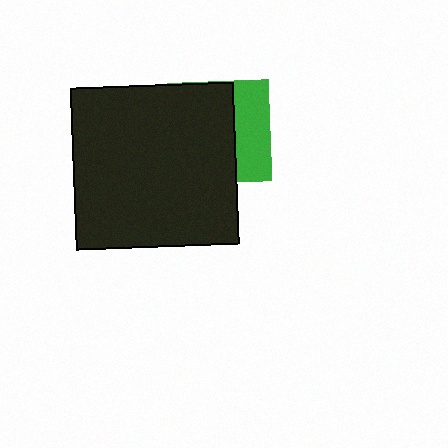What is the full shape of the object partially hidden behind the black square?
The partially hidden object is a green square.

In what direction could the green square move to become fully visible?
The green square could move right. That would shift it out from behind the black square entirely.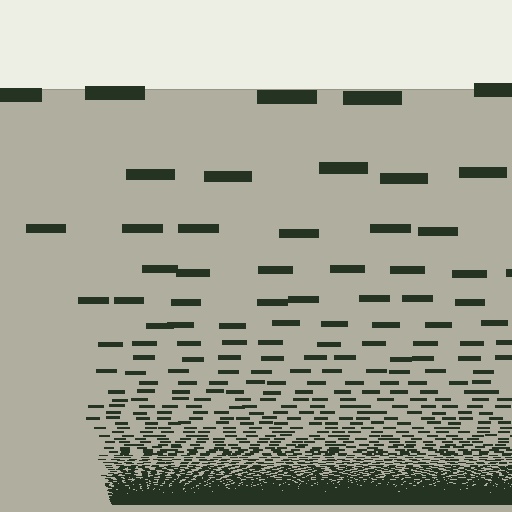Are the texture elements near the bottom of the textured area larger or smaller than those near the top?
Smaller. The gradient is inverted — elements near the bottom are smaller and denser.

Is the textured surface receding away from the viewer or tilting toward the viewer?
The surface appears to tilt toward the viewer. Texture elements get larger and sparser toward the top.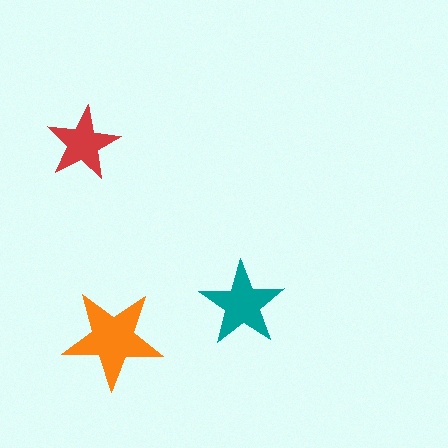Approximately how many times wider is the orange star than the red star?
About 1.5 times wider.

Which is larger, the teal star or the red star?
The teal one.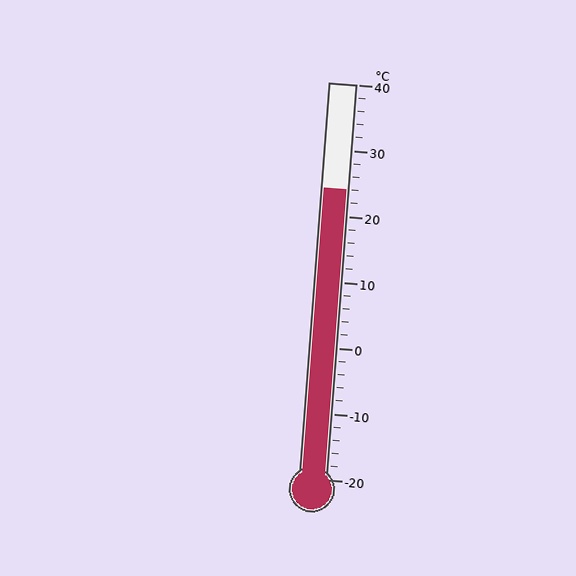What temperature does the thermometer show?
The thermometer shows approximately 24°C.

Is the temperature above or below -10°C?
The temperature is above -10°C.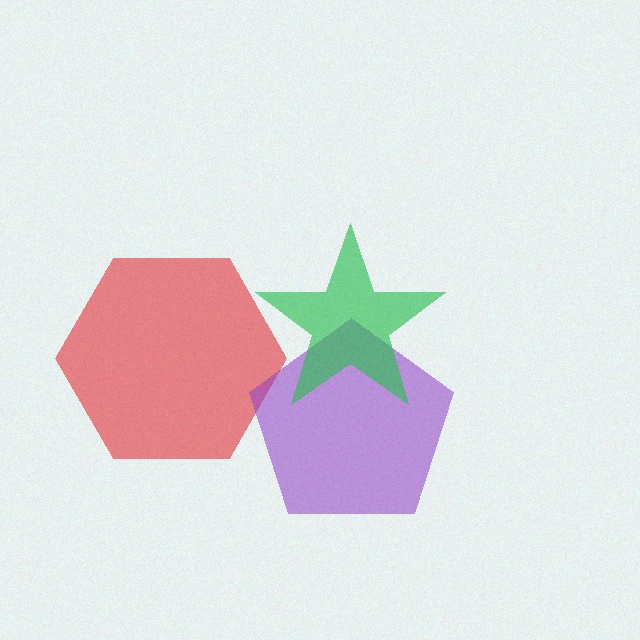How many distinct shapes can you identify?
There are 3 distinct shapes: a red hexagon, a purple pentagon, a green star.